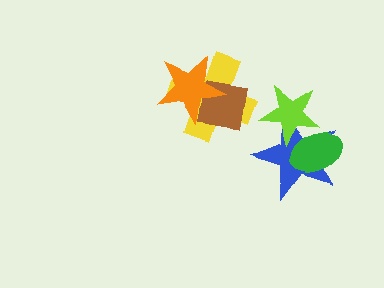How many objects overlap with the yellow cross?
2 objects overlap with the yellow cross.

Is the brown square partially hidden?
Yes, it is partially covered by another shape.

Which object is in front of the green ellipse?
The lime star is in front of the green ellipse.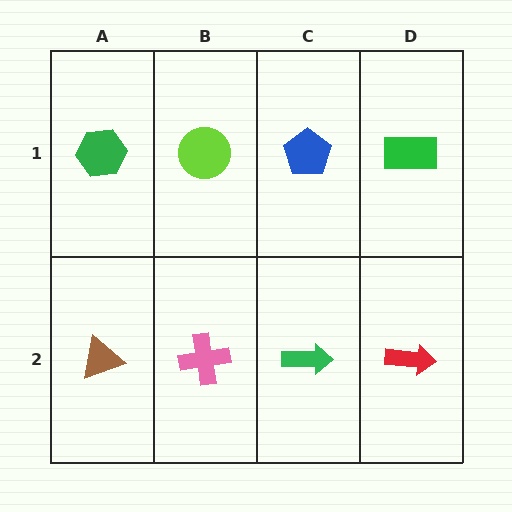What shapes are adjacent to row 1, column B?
A pink cross (row 2, column B), a green hexagon (row 1, column A), a blue pentagon (row 1, column C).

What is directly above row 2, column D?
A green rectangle.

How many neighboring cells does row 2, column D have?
2.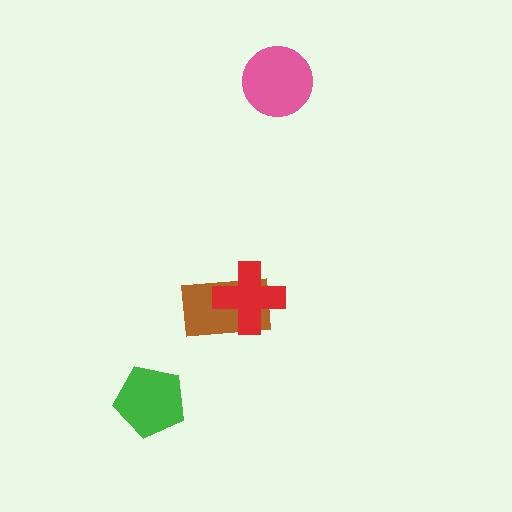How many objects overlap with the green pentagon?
0 objects overlap with the green pentagon.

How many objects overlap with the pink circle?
0 objects overlap with the pink circle.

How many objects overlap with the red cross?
1 object overlaps with the red cross.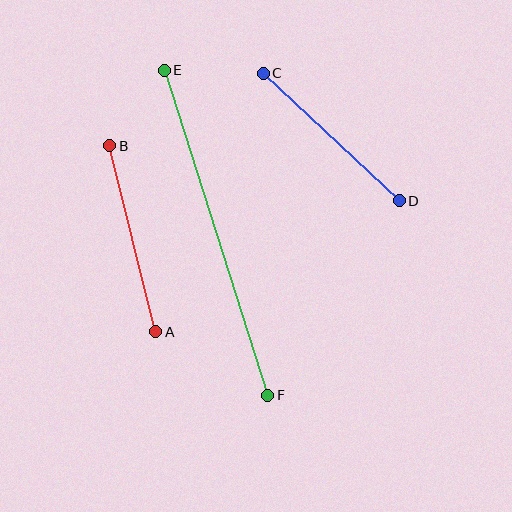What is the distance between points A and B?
The distance is approximately 192 pixels.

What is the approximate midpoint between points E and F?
The midpoint is at approximately (216, 233) pixels.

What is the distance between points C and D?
The distance is approximately 187 pixels.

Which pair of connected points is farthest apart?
Points E and F are farthest apart.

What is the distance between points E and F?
The distance is approximately 341 pixels.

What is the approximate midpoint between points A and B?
The midpoint is at approximately (133, 239) pixels.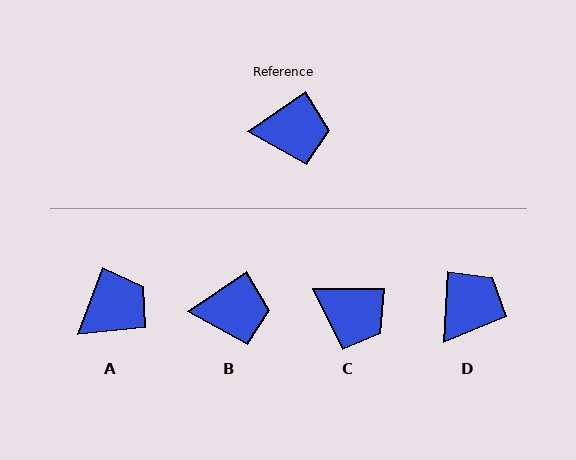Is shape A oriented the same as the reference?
No, it is off by about 35 degrees.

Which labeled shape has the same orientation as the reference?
B.